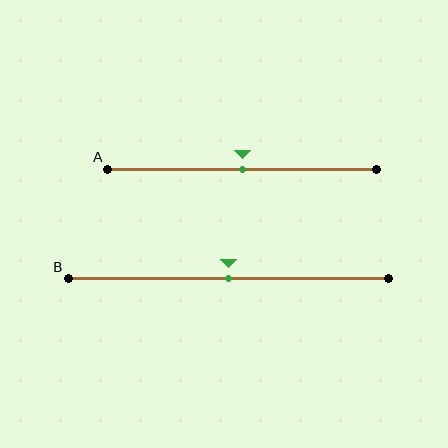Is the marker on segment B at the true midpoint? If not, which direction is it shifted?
Yes, the marker on segment B is at the true midpoint.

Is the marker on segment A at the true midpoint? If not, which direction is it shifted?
Yes, the marker on segment A is at the true midpoint.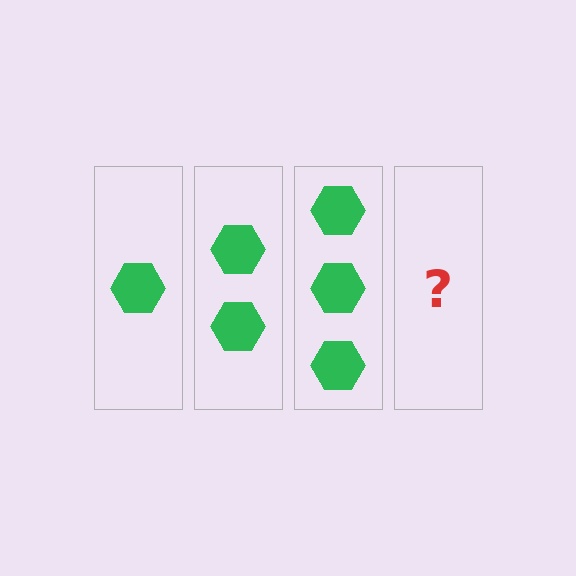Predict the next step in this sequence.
The next step is 4 hexagons.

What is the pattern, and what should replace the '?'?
The pattern is that each step adds one more hexagon. The '?' should be 4 hexagons.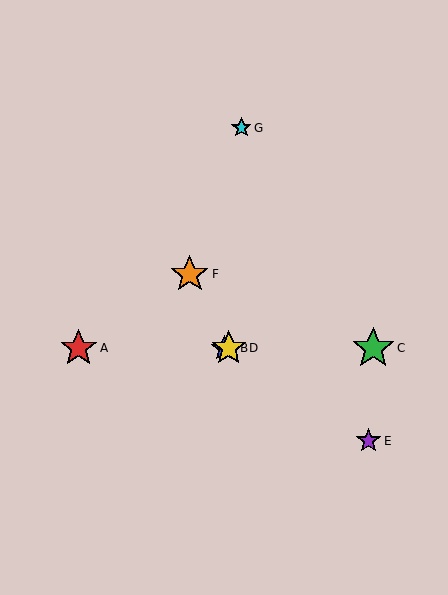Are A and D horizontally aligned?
Yes, both are at y≈348.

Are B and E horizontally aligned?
No, B is at y≈348 and E is at y≈441.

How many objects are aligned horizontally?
4 objects (A, B, C, D) are aligned horizontally.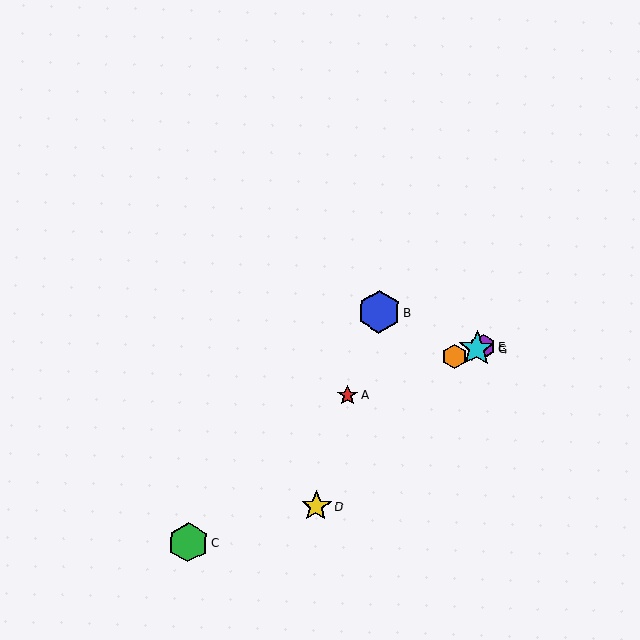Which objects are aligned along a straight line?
Objects A, E, F, G are aligned along a straight line.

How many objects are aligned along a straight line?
4 objects (A, E, F, G) are aligned along a straight line.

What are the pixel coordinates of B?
Object B is at (379, 312).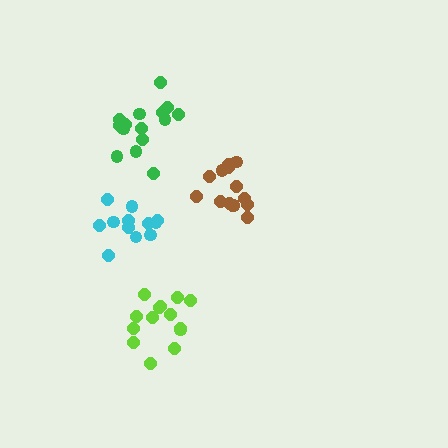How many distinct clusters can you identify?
There are 4 distinct clusters.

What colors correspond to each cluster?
The clusters are colored: brown, cyan, lime, green.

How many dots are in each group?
Group 1: 14 dots, Group 2: 12 dots, Group 3: 14 dots, Group 4: 15 dots (55 total).